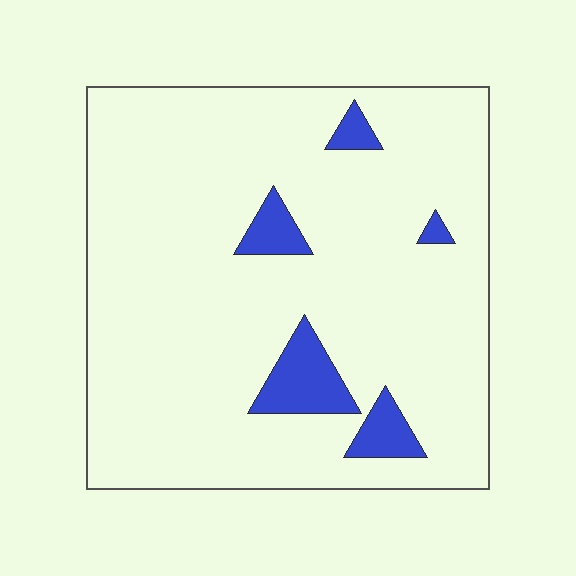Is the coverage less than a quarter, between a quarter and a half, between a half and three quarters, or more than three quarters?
Less than a quarter.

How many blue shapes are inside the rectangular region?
5.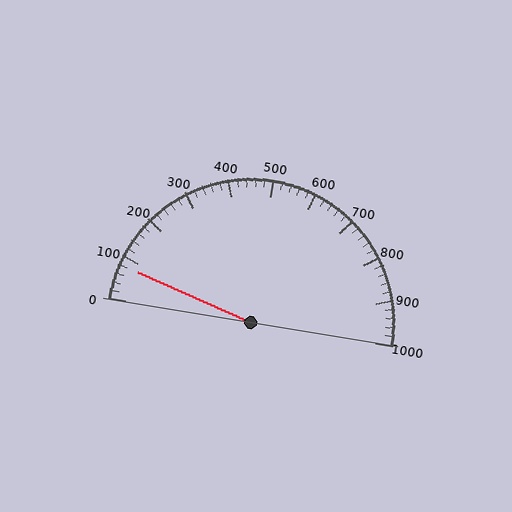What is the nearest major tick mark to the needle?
The nearest major tick mark is 100.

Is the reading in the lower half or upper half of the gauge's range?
The reading is in the lower half of the range (0 to 1000).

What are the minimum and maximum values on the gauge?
The gauge ranges from 0 to 1000.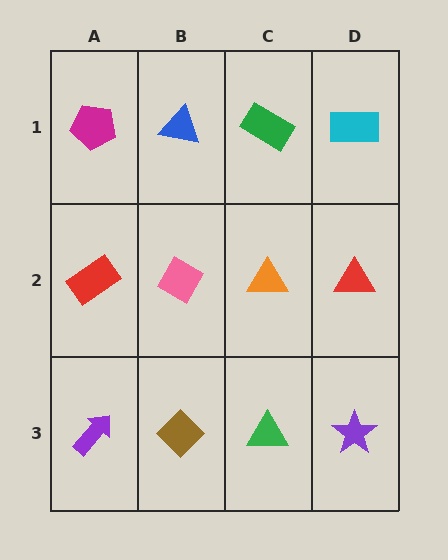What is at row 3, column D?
A purple star.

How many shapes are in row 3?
4 shapes.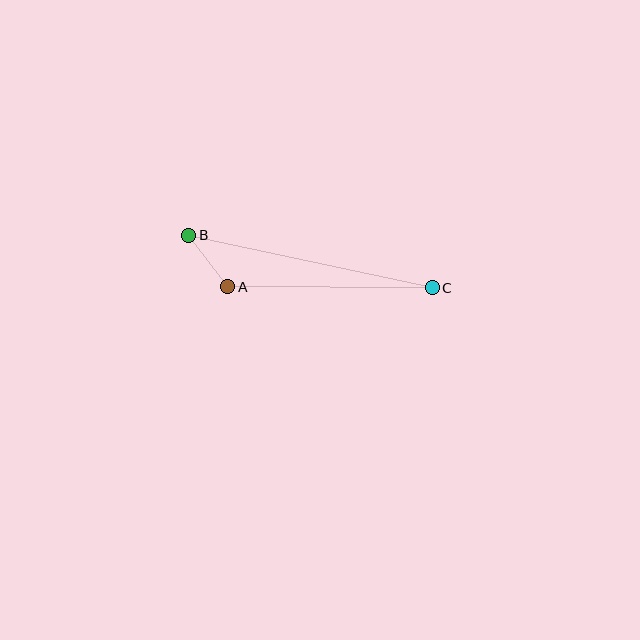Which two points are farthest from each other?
Points B and C are farthest from each other.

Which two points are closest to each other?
Points A and B are closest to each other.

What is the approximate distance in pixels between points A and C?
The distance between A and C is approximately 205 pixels.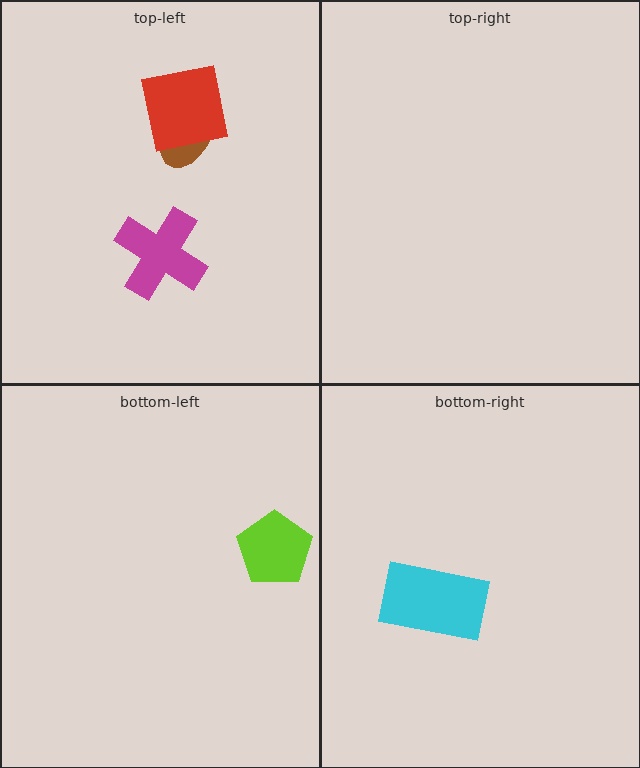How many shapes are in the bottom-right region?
1.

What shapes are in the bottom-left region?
The lime pentagon.